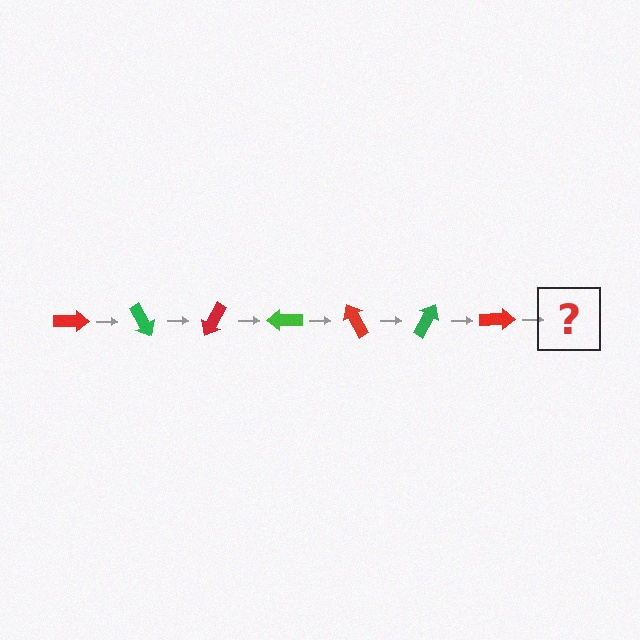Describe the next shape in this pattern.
It should be a green arrow, rotated 420 degrees from the start.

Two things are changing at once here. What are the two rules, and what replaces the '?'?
The two rules are that it rotates 60 degrees each step and the color cycles through red and green. The '?' should be a green arrow, rotated 420 degrees from the start.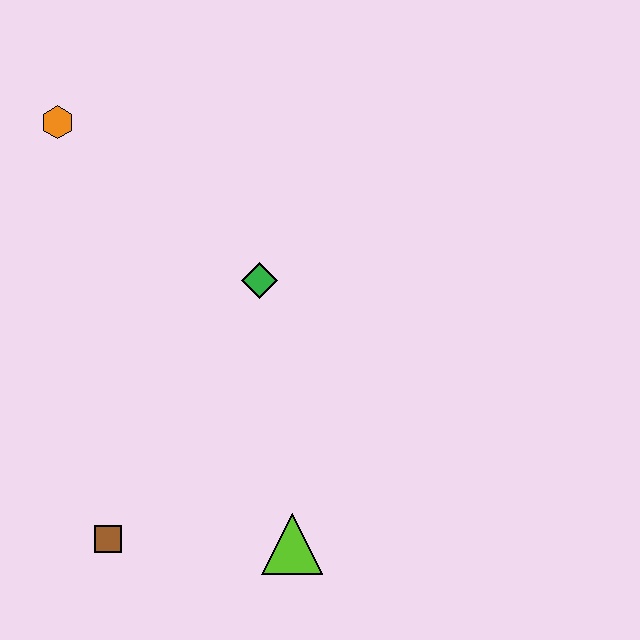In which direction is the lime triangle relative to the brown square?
The lime triangle is to the right of the brown square.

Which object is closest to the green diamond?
The orange hexagon is closest to the green diamond.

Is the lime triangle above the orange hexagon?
No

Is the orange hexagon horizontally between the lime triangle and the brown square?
No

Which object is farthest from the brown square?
The orange hexagon is farthest from the brown square.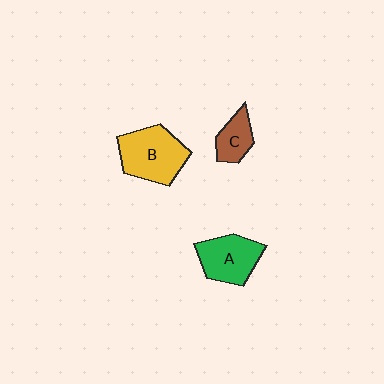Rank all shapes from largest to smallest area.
From largest to smallest: B (yellow), A (green), C (brown).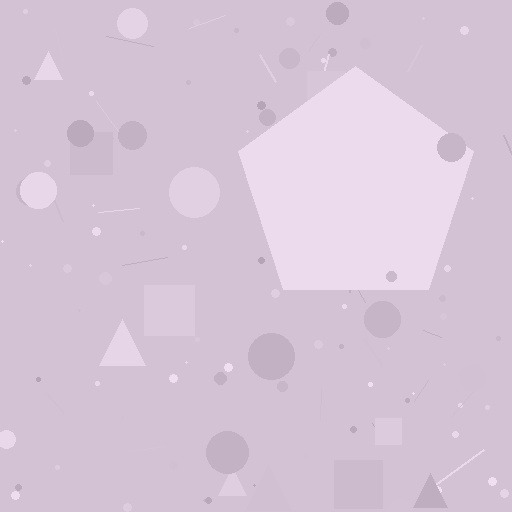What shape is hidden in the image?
A pentagon is hidden in the image.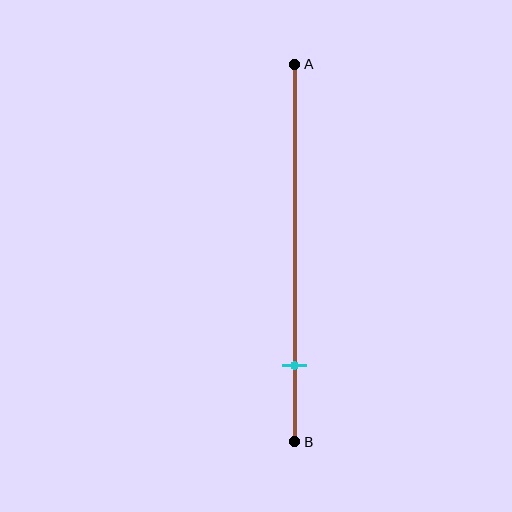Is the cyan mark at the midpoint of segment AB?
No, the mark is at about 80% from A, not at the 50% midpoint.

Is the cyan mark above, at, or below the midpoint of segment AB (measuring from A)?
The cyan mark is below the midpoint of segment AB.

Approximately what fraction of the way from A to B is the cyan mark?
The cyan mark is approximately 80% of the way from A to B.